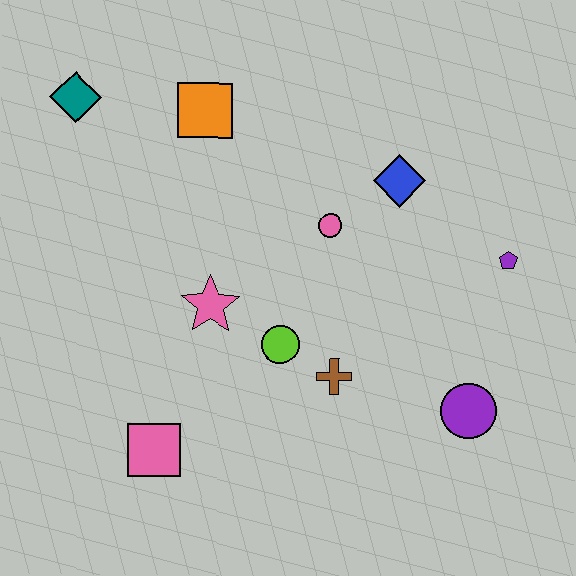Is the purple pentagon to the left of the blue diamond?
No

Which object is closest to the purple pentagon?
The blue diamond is closest to the purple pentagon.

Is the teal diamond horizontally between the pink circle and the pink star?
No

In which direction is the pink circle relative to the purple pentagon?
The pink circle is to the left of the purple pentagon.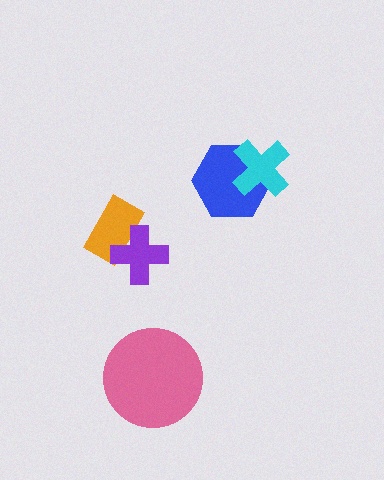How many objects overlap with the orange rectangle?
1 object overlaps with the orange rectangle.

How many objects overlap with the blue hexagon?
1 object overlaps with the blue hexagon.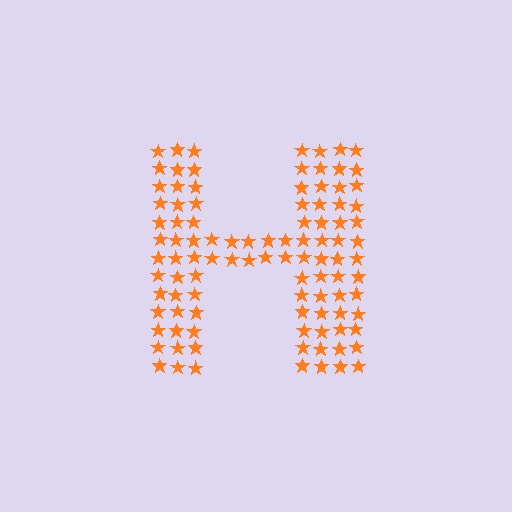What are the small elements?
The small elements are stars.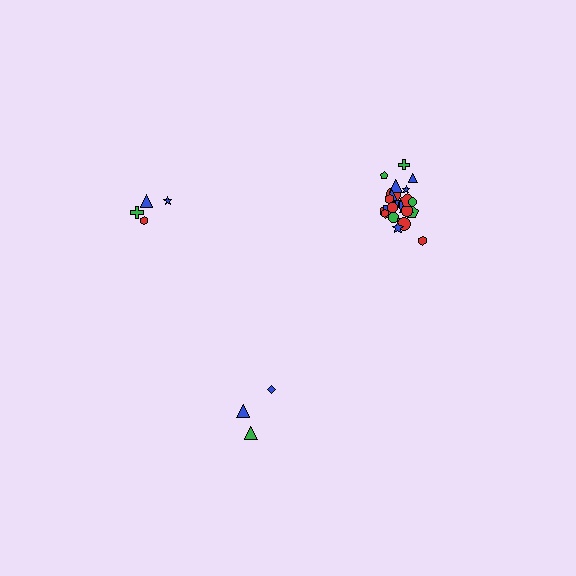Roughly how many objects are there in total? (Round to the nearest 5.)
Roughly 30 objects in total.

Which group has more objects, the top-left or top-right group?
The top-right group.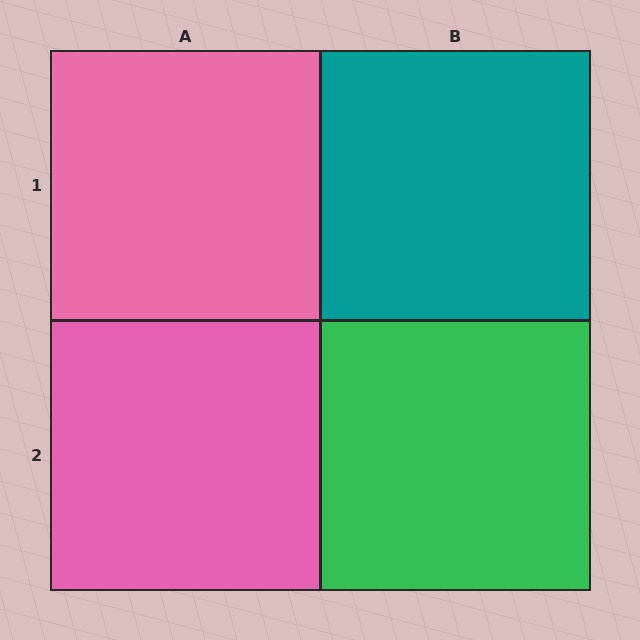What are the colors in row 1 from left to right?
Pink, teal.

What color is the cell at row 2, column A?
Pink.